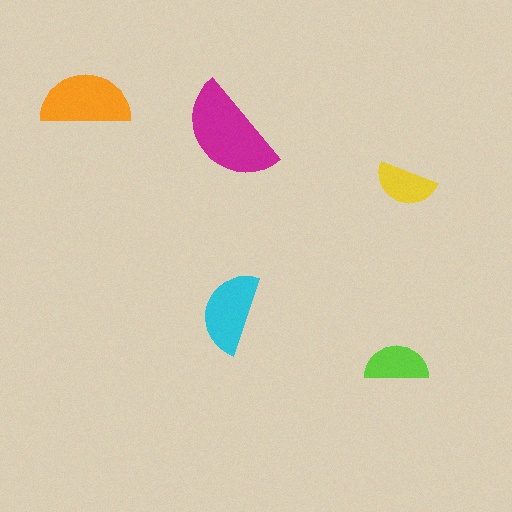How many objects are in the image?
There are 5 objects in the image.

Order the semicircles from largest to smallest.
the magenta one, the orange one, the cyan one, the lime one, the yellow one.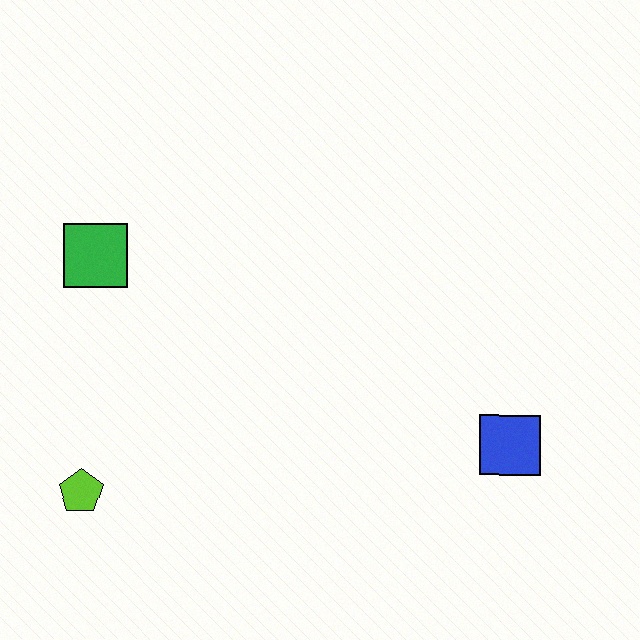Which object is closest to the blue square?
The lime pentagon is closest to the blue square.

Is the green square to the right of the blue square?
No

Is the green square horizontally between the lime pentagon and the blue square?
Yes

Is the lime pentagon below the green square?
Yes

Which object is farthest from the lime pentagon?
The blue square is farthest from the lime pentagon.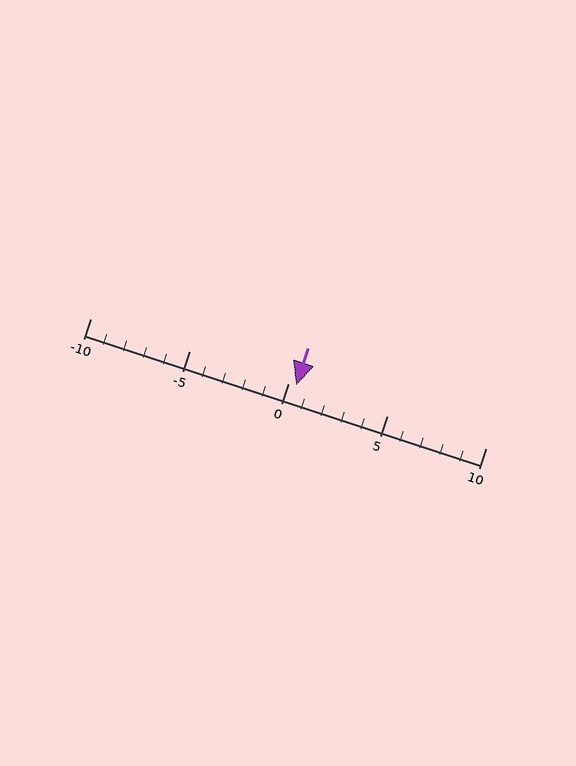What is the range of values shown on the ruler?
The ruler shows values from -10 to 10.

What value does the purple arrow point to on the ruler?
The purple arrow points to approximately 0.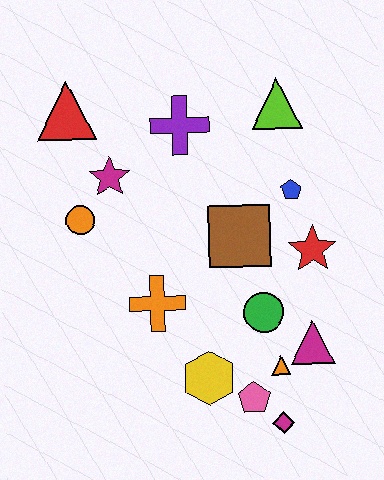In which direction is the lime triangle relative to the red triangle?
The lime triangle is to the right of the red triangle.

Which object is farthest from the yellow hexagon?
The red triangle is farthest from the yellow hexagon.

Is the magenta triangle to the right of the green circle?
Yes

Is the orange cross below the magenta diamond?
No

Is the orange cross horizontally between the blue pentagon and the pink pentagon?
No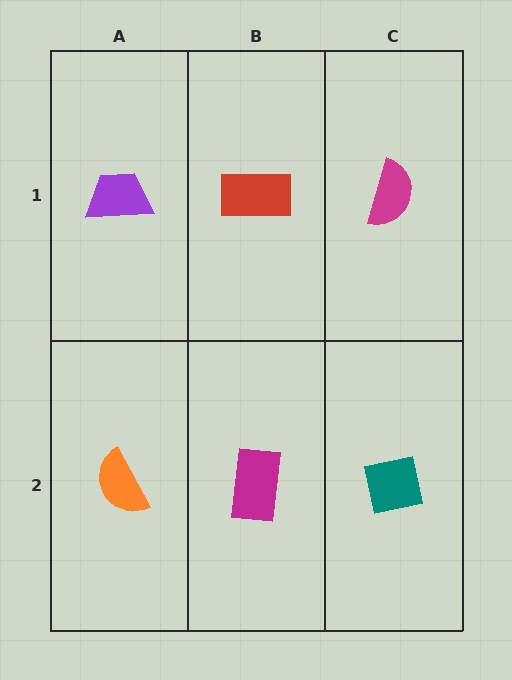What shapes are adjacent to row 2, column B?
A red rectangle (row 1, column B), an orange semicircle (row 2, column A), a teal square (row 2, column C).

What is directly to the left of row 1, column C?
A red rectangle.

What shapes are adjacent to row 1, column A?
An orange semicircle (row 2, column A), a red rectangle (row 1, column B).